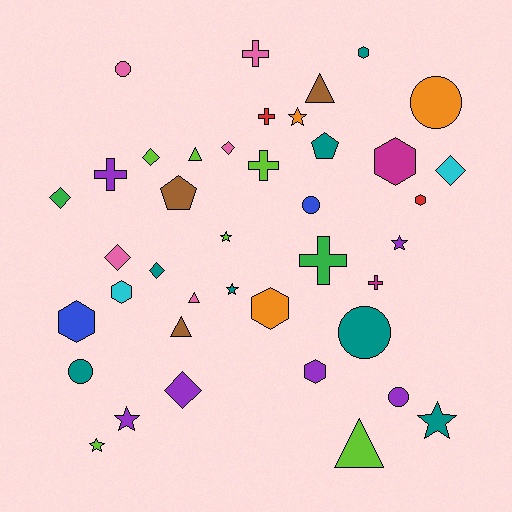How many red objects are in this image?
There are 2 red objects.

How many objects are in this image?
There are 40 objects.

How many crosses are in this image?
There are 6 crosses.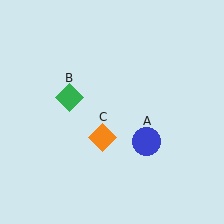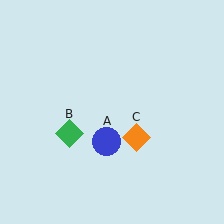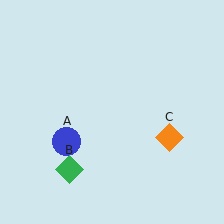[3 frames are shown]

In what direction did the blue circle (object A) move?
The blue circle (object A) moved left.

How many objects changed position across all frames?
3 objects changed position: blue circle (object A), green diamond (object B), orange diamond (object C).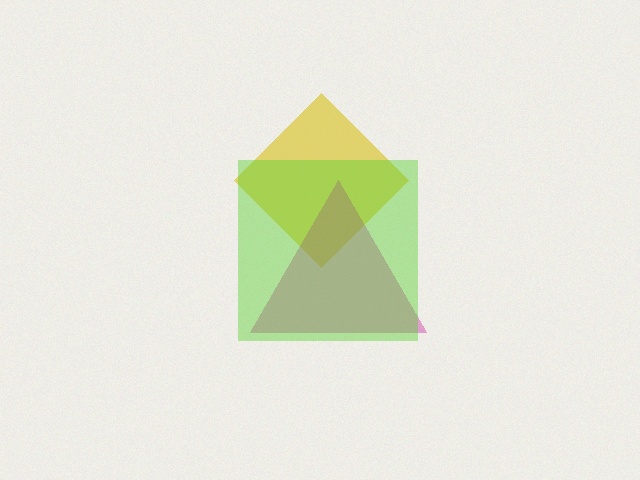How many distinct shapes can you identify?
There are 3 distinct shapes: a yellow diamond, a magenta triangle, a lime square.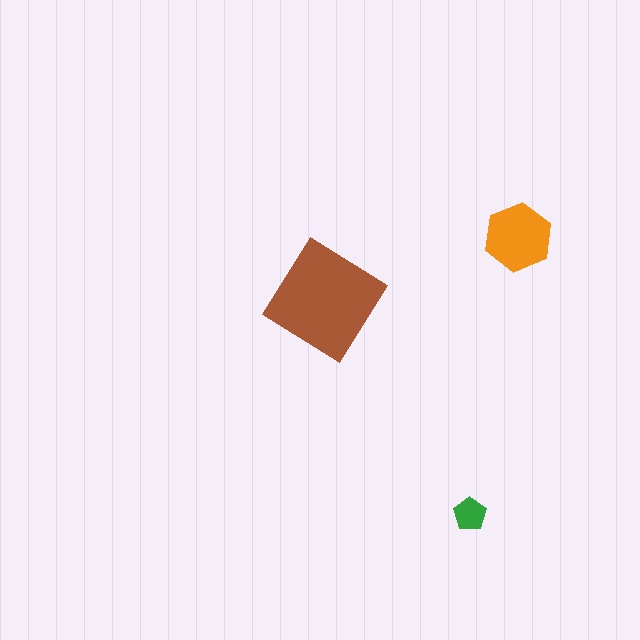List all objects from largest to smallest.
The brown diamond, the orange hexagon, the green pentagon.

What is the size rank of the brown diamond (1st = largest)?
1st.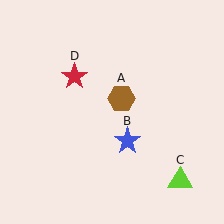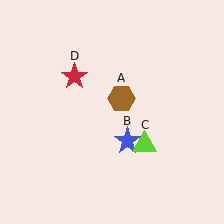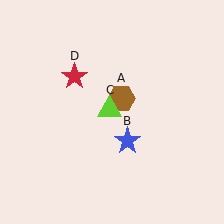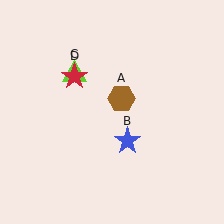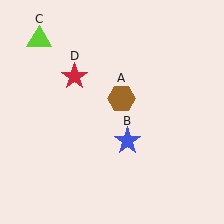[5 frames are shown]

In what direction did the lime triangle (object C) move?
The lime triangle (object C) moved up and to the left.